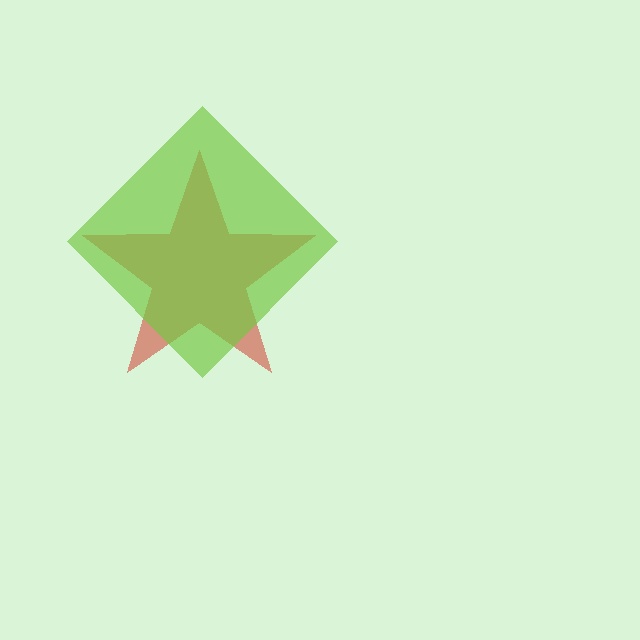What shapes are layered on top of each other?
The layered shapes are: a red star, a lime diamond.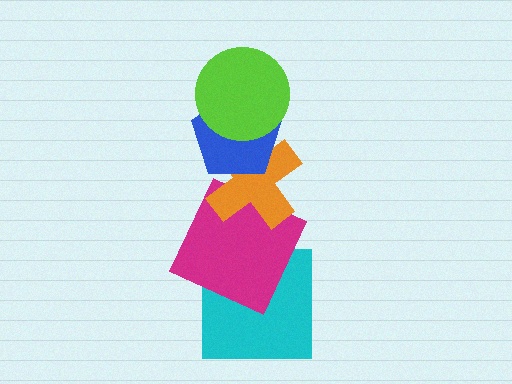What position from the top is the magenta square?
The magenta square is 4th from the top.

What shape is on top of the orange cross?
The blue pentagon is on top of the orange cross.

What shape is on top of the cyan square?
The magenta square is on top of the cyan square.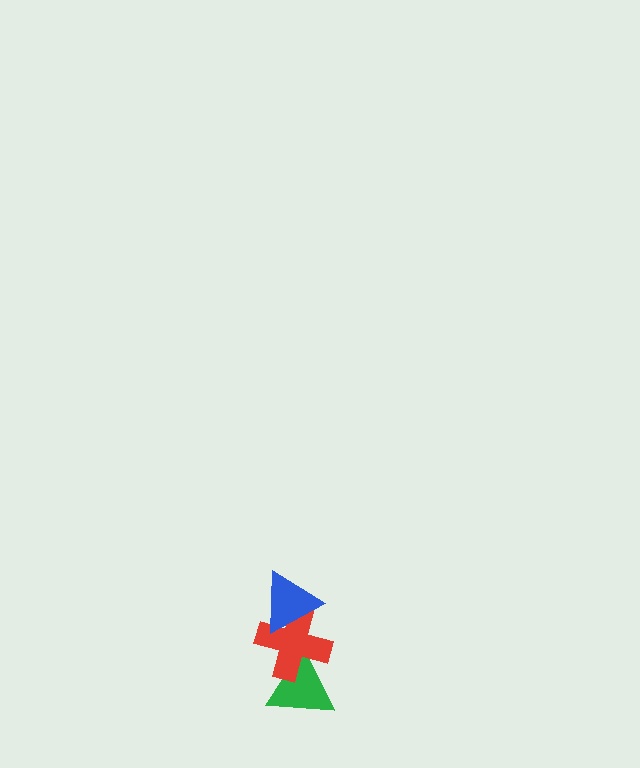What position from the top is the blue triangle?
The blue triangle is 1st from the top.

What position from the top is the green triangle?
The green triangle is 3rd from the top.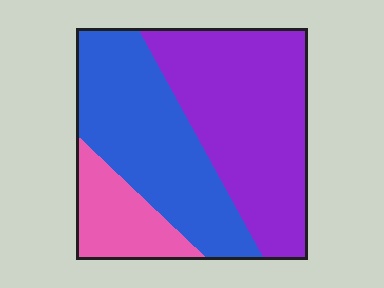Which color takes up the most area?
Purple, at roughly 45%.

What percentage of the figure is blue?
Blue takes up about three eighths (3/8) of the figure.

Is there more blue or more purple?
Purple.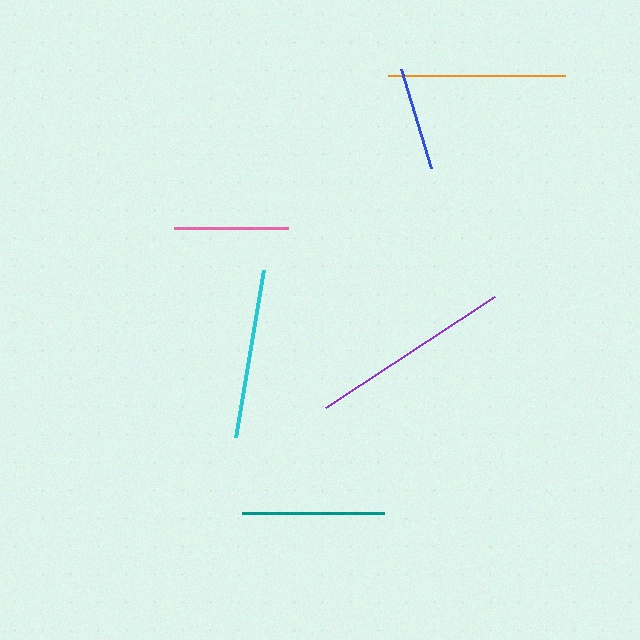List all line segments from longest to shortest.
From longest to shortest: purple, orange, cyan, teal, pink, blue.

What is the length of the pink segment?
The pink segment is approximately 114 pixels long.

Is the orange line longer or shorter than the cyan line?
The orange line is longer than the cyan line.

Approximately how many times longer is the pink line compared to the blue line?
The pink line is approximately 1.1 times the length of the blue line.